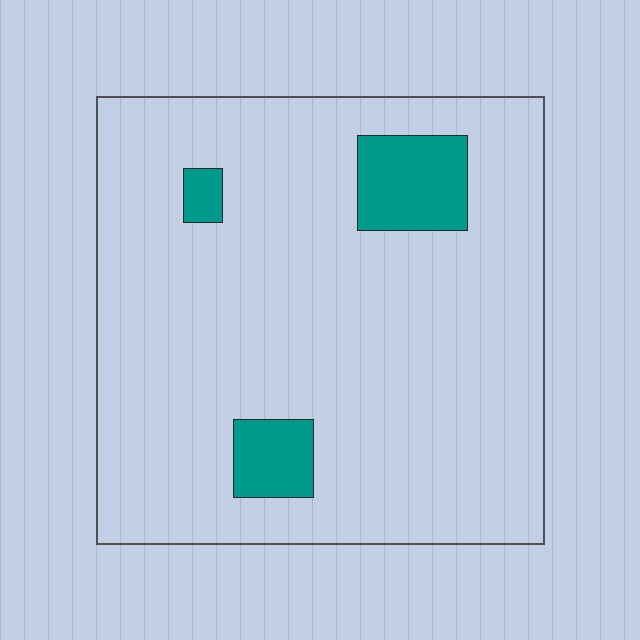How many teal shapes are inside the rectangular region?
3.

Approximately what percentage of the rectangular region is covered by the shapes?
Approximately 10%.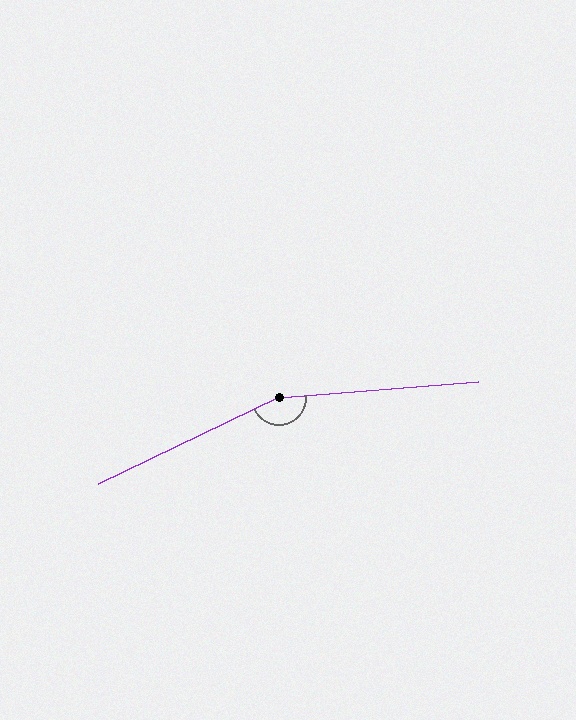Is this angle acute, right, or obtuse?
It is obtuse.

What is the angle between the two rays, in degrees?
Approximately 159 degrees.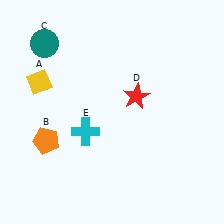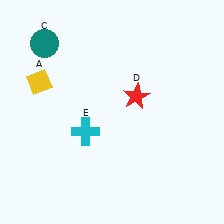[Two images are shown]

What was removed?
The orange pentagon (B) was removed in Image 2.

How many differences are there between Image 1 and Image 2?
There is 1 difference between the two images.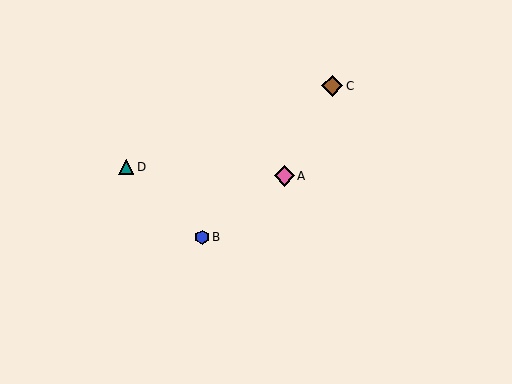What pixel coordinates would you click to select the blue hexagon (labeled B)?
Click at (202, 237) to select the blue hexagon B.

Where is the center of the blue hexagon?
The center of the blue hexagon is at (202, 237).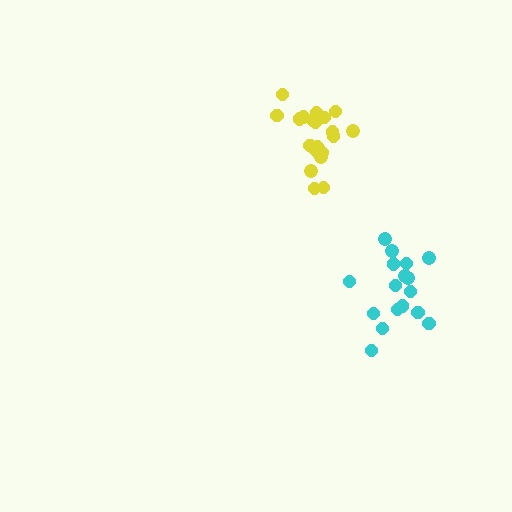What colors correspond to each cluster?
The clusters are colored: yellow, cyan.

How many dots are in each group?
Group 1: 20 dots, Group 2: 17 dots (37 total).